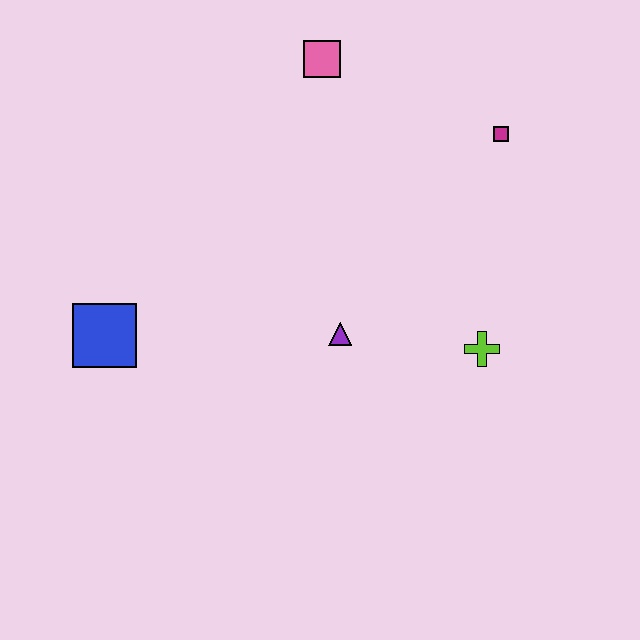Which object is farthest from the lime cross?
The blue square is farthest from the lime cross.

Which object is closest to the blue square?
The purple triangle is closest to the blue square.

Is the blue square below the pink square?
Yes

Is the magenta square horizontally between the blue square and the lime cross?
No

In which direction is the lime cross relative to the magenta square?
The lime cross is below the magenta square.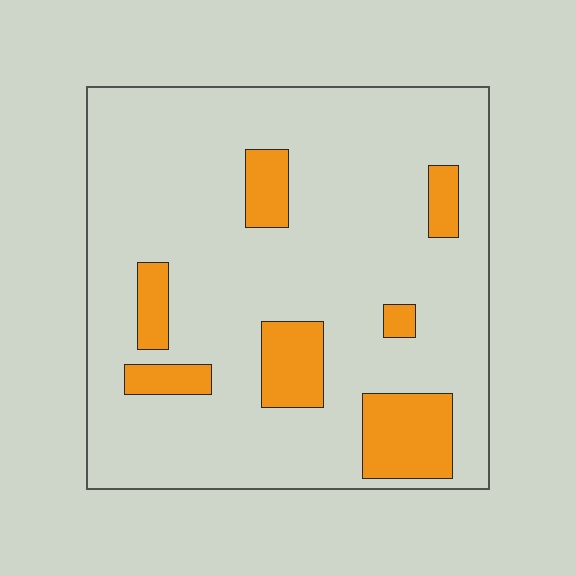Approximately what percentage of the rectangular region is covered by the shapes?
Approximately 15%.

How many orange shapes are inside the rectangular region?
7.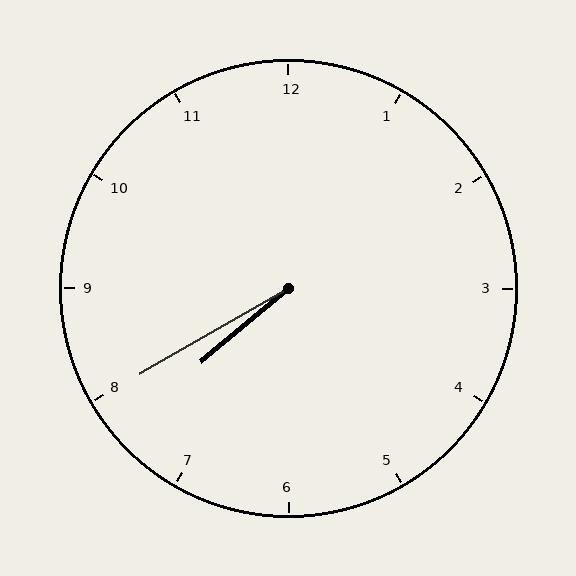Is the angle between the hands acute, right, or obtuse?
It is acute.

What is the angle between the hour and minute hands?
Approximately 10 degrees.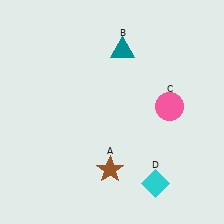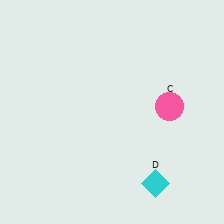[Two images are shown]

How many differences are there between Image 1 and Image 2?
There are 2 differences between the two images.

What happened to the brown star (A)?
The brown star (A) was removed in Image 2. It was in the bottom-left area of Image 1.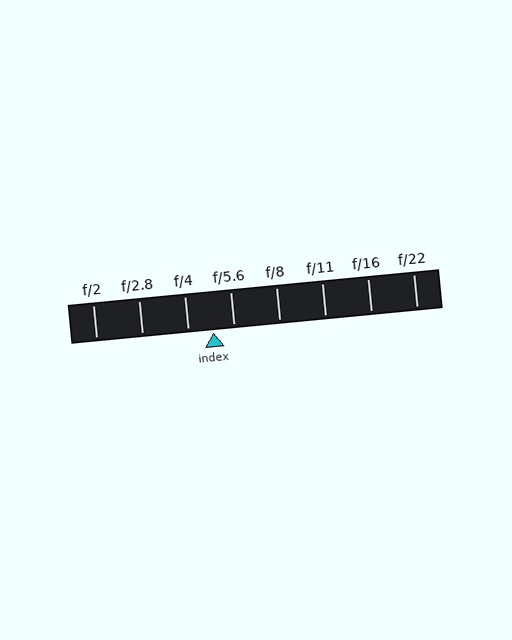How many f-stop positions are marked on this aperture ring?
There are 8 f-stop positions marked.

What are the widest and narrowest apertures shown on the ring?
The widest aperture shown is f/2 and the narrowest is f/22.